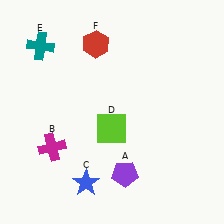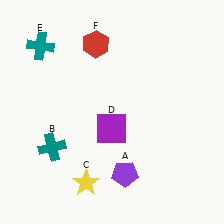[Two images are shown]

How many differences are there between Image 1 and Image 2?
There are 3 differences between the two images.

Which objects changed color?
B changed from magenta to teal. C changed from blue to yellow. D changed from lime to purple.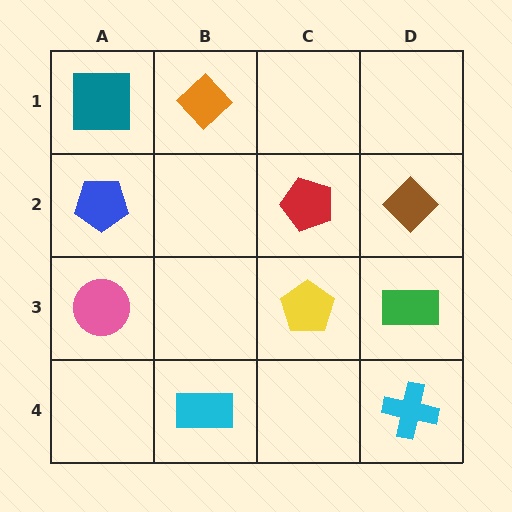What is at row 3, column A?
A pink circle.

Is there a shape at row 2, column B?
No, that cell is empty.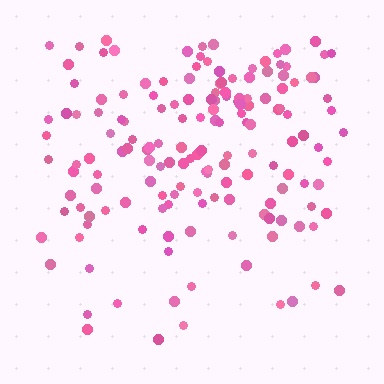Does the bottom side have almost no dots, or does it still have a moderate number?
Still a moderate number, just noticeably fewer than the top.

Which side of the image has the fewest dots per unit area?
The bottom.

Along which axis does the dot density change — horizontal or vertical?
Vertical.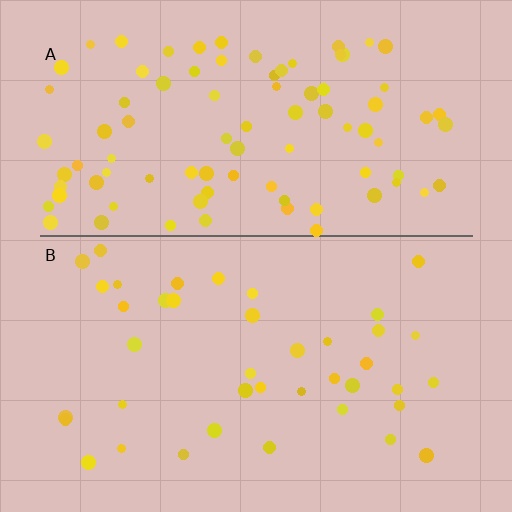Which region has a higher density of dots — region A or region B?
A (the top).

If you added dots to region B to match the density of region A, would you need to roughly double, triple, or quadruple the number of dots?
Approximately double.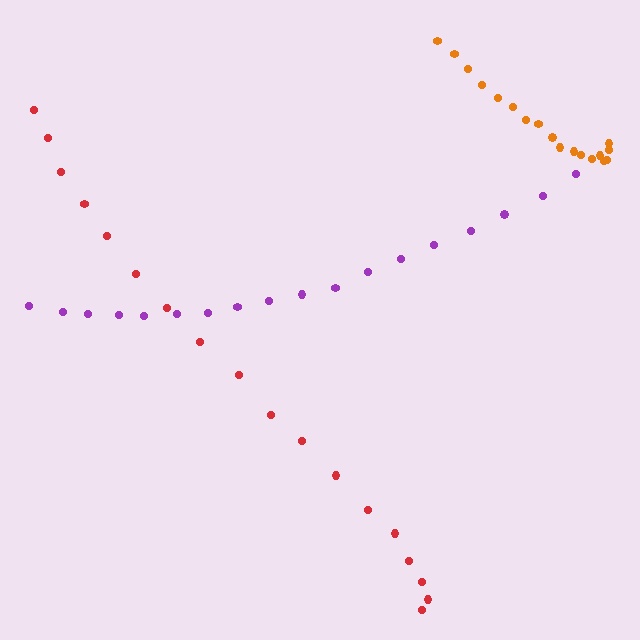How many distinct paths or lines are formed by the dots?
There are 3 distinct paths.